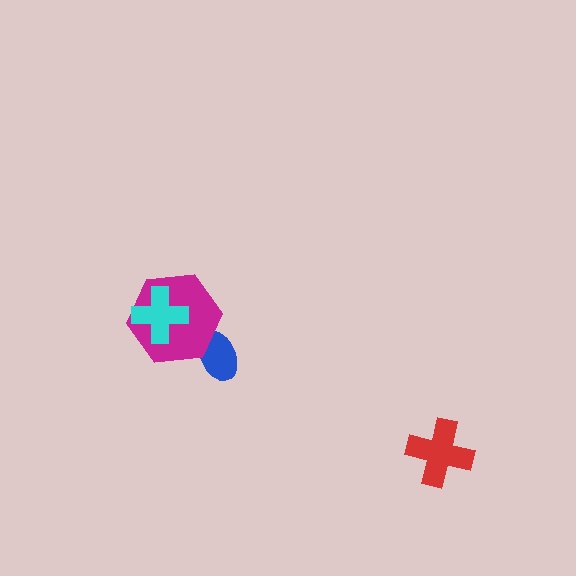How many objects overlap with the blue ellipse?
1 object overlaps with the blue ellipse.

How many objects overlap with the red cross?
0 objects overlap with the red cross.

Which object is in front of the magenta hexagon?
The cyan cross is in front of the magenta hexagon.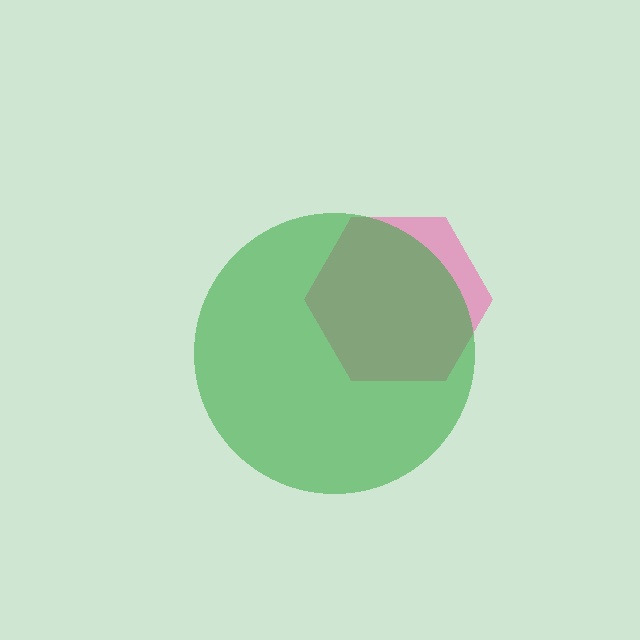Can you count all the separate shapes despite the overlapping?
Yes, there are 2 separate shapes.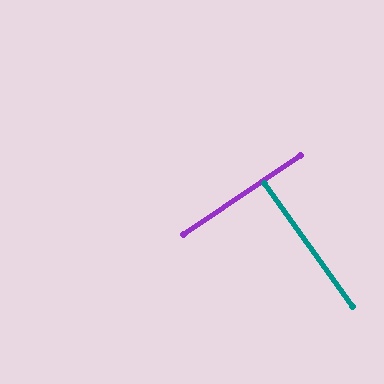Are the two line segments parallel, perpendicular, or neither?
Perpendicular — they meet at approximately 88°.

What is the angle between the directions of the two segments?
Approximately 88 degrees.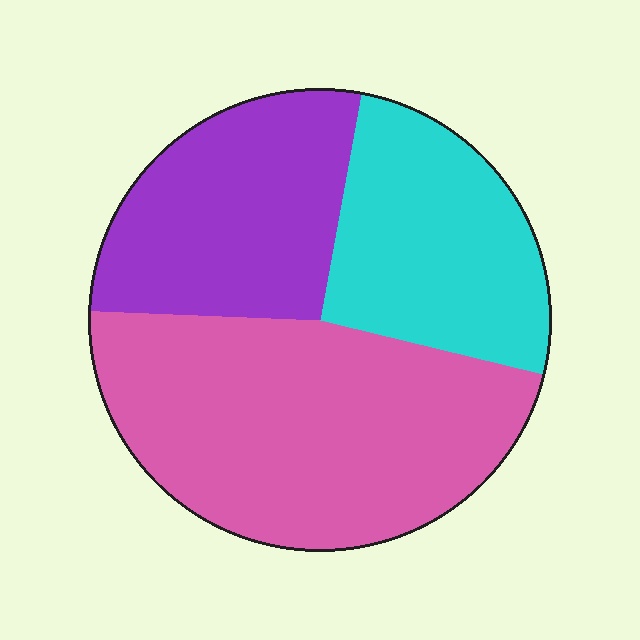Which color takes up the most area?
Pink, at roughly 45%.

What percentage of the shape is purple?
Purple covers 27% of the shape.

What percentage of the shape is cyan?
Cyan covers around 25% of the shape.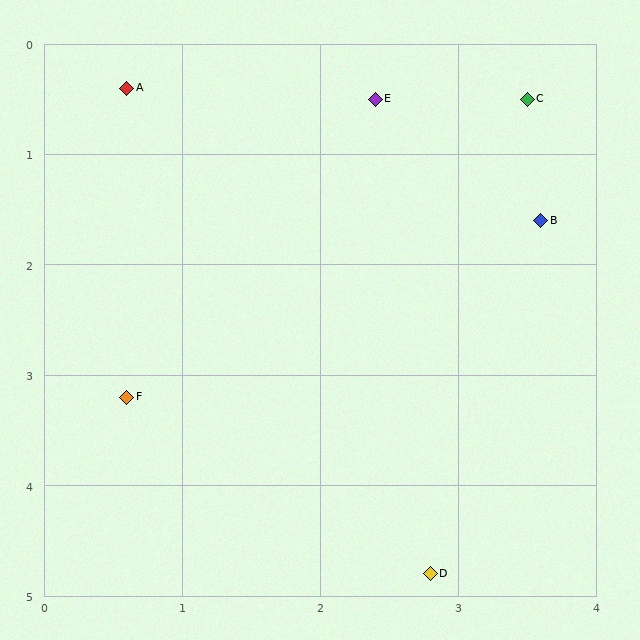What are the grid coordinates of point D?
Point D is at approximately (2.8, 4.8).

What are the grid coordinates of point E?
Point E is at approximately (2.4, 0.5).